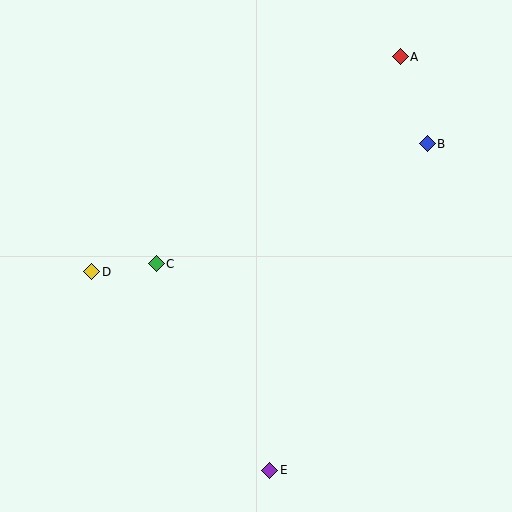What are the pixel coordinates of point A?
Point A is at (400, 57).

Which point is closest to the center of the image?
Point C at (156, 264) is closest to the center.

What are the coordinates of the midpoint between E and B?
The midpoint between E and B is at (349, 307).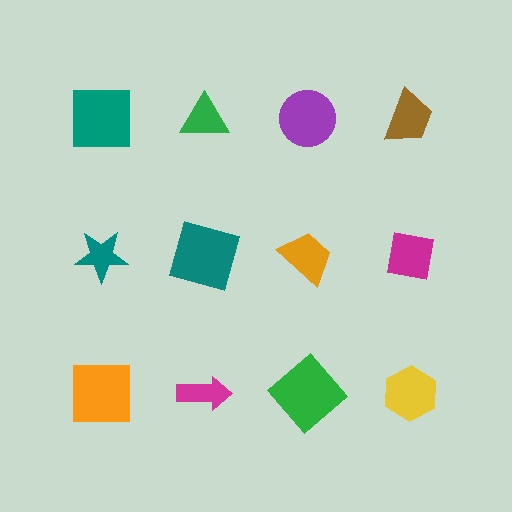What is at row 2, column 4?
A magenta square.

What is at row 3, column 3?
A green diamond.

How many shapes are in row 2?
4 shapes.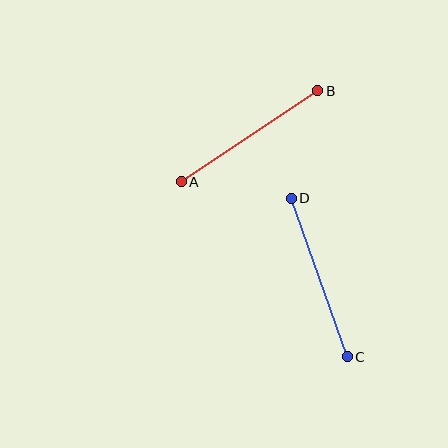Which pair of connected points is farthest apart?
Points C and D are farthest apart.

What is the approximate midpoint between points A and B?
The midpoint is at approximately (250, 136) pixels.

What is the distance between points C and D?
The distance is approximately 168 pixels.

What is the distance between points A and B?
The distance is approximately 164 pixels.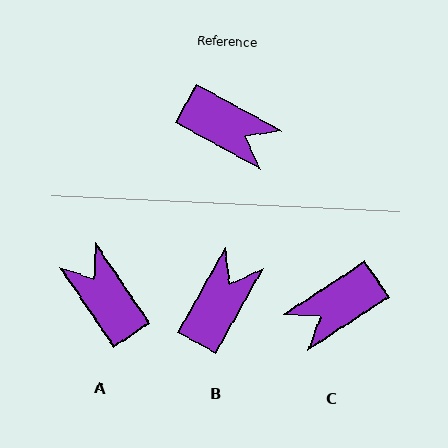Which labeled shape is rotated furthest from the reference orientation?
A, about 153 degrees away.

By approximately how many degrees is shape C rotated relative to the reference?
Approximately 117 degrees clockwise.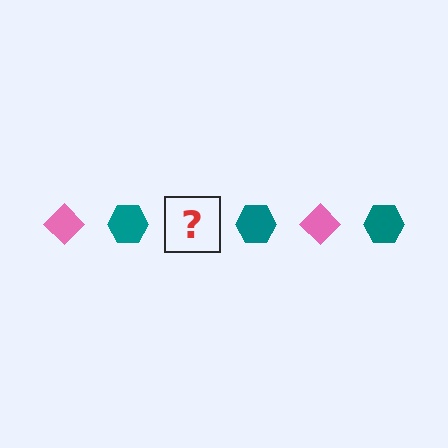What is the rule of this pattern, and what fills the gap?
The rule is that the pattern alternates between pink diamond and teal hexagon. The gap should be filled with a pink diamond.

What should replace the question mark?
The question mark should be replaced with a pink diamond.